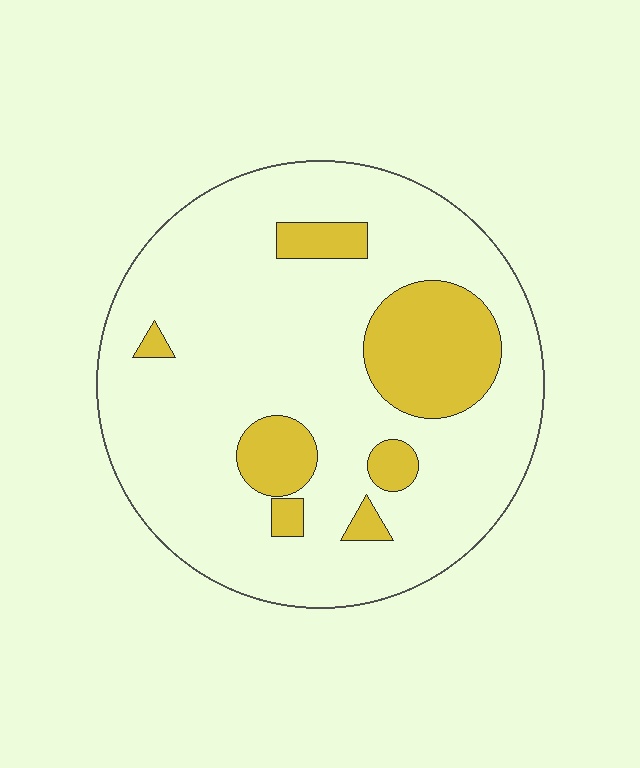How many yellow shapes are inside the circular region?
7.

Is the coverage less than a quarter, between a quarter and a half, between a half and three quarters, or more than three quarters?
Less than a quarter.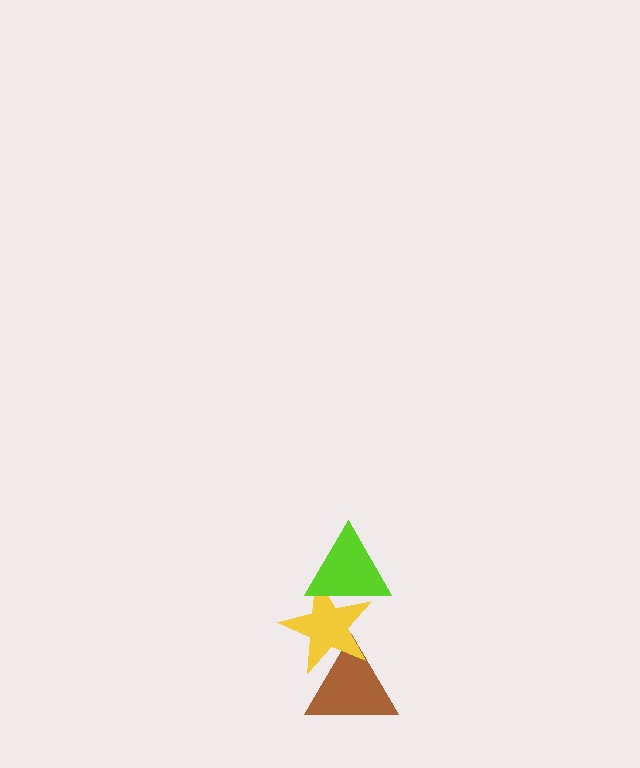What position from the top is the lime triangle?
The lime triangle is 1st from the top.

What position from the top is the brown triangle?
The brown triangle is 3rd from the top.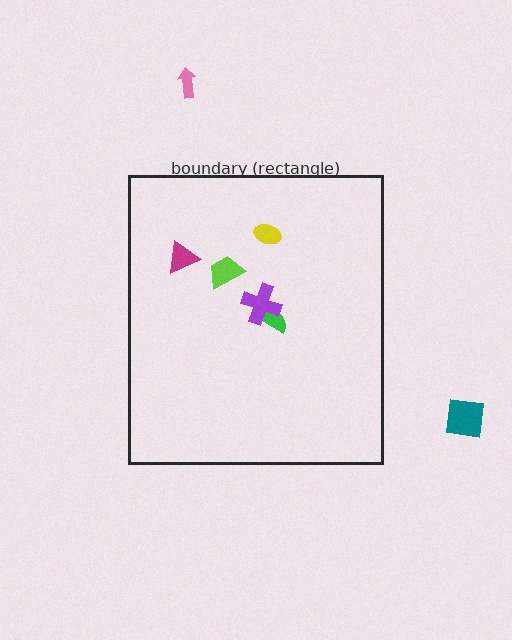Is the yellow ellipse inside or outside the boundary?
Inside.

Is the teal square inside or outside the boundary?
Outside.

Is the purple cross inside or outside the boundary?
Inside.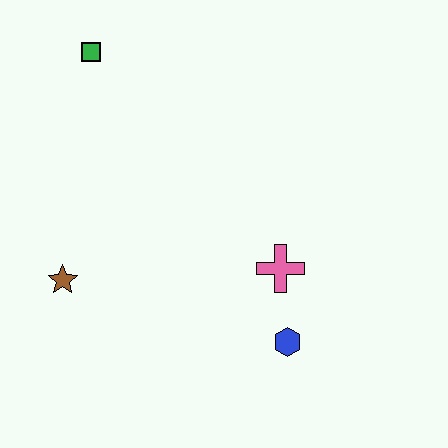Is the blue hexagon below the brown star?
Yes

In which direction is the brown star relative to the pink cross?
The brown star is to the left of the pink cross.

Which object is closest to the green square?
The brown star is closest to the green square.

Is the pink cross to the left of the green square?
No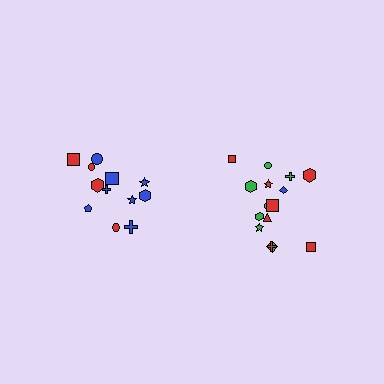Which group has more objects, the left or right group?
The right group.